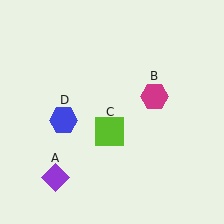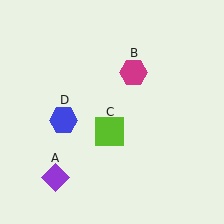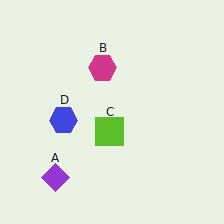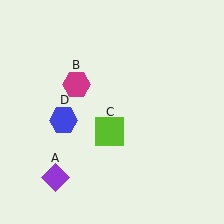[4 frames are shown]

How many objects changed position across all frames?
1 object changed position: magenta hexagon (object B).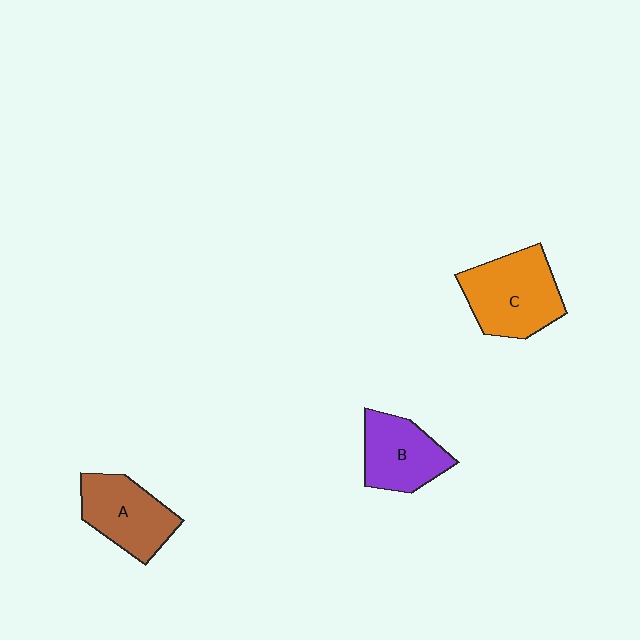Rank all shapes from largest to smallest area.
From largest to smallest: C (orange), A (brown), B (purple).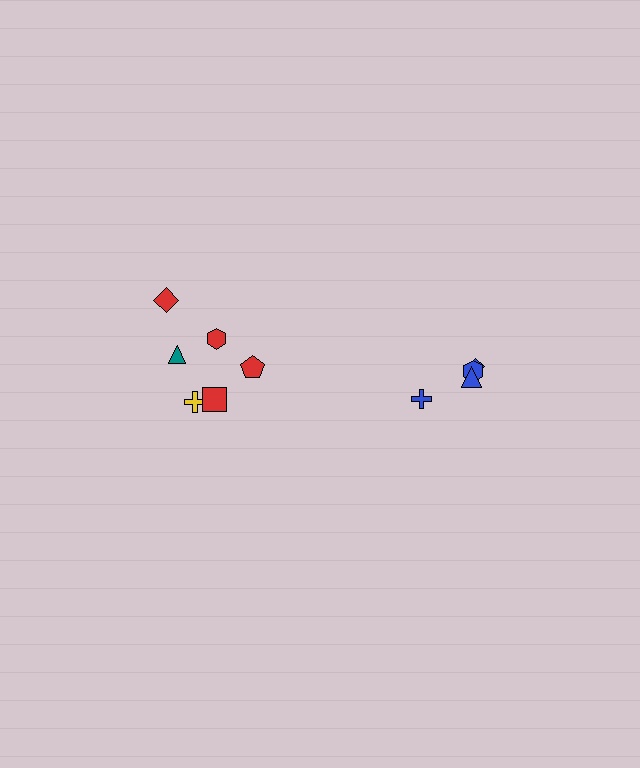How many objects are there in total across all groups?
There are 10 objects.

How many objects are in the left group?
There are 6 objects.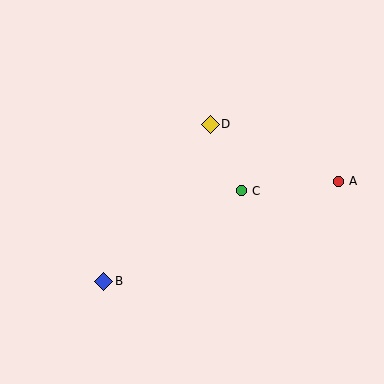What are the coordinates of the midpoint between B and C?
The midpoint between B and C is at (172, 236).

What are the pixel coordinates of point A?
Point A is at (338, 181).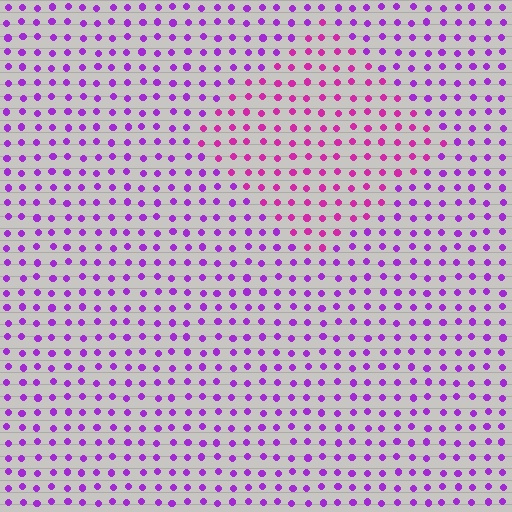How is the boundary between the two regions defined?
The boundary is defined purely by a slight shift in hue (about 32 degrees). Spacing, size, and orientation are identical on both sides.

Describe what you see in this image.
The image is filled with small purple elements in a uniform arrangement. A diamond-shaped region is visible where the elements are tinted to a slightly different hue, forming a subtle color boundary.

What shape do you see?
I see a diamond.